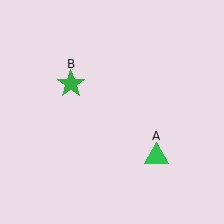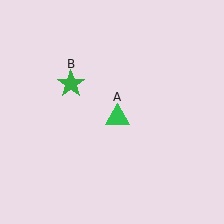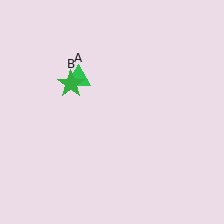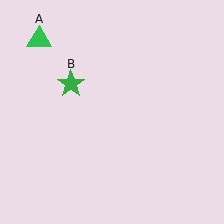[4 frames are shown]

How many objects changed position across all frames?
1 object changed position: green triangle (object A).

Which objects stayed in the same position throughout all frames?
Green star (object B) remained stationary.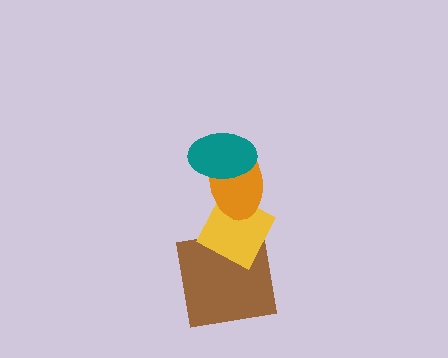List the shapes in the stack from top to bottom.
From top to bottom: the teal ellipse, the orange ellipse, the yellow diamond, the brown square.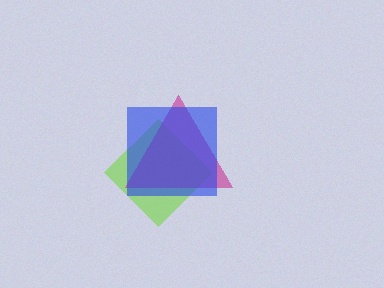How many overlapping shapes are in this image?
There are 3 overlapping shapes in the image.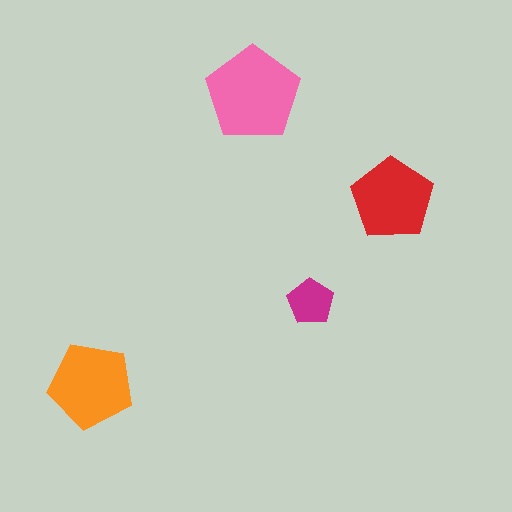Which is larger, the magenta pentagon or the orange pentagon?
The orange one.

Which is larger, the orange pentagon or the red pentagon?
The orange one.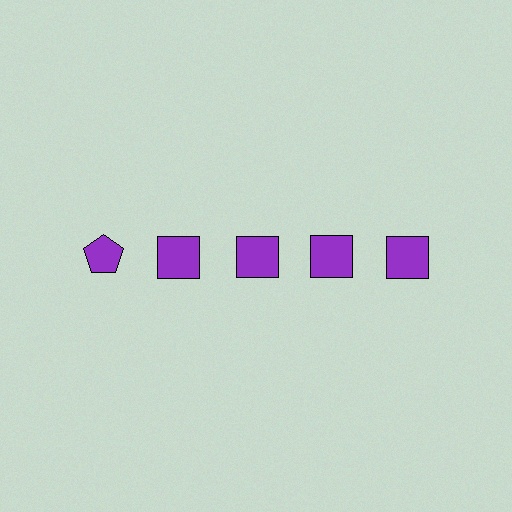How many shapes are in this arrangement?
There are 5 shapes arranged in a grid pattern.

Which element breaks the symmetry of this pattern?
The purple pentagon in the top row, leftmost column breaks the symmetry. All other shapes are purple squares.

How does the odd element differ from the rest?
It has a different shape: pentagon instead of square.